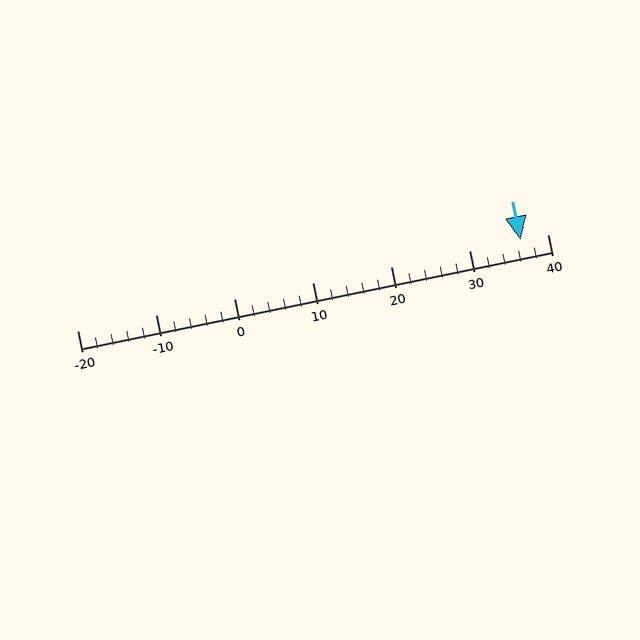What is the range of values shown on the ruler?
The ruler shows values from -20 to 40.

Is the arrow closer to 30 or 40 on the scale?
The arrow is closer to 40.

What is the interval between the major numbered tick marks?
The major tick marks are spaced 10 units apart.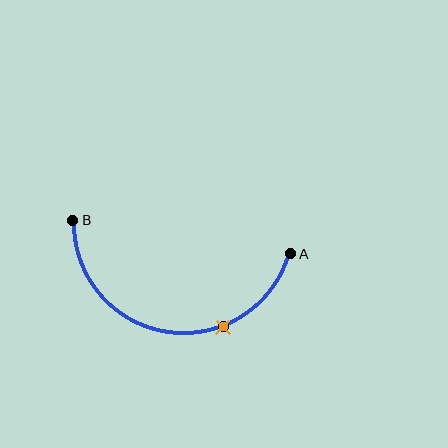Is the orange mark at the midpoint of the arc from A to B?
No. The orange mark lies on the arc but is closer to endpoint A. The arc midpoint would be at the point on the curve equidistant along the arc from both A and B.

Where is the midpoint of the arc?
The arc midpoint is the point on the curve farthest from the straight line joining A and B. It sits below that line.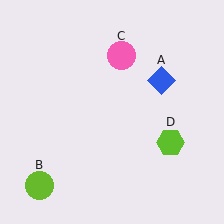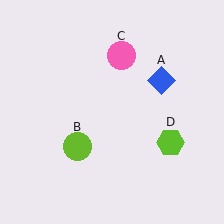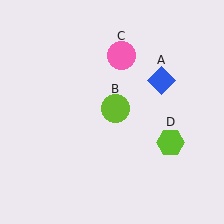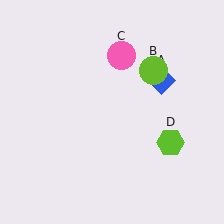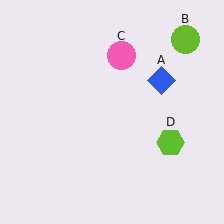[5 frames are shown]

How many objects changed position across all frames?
1 object changed position: lime circle (object B).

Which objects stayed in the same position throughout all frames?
Blue diamond (object A) and pink circle (object C) and lime hexagon (object D) remained stationary.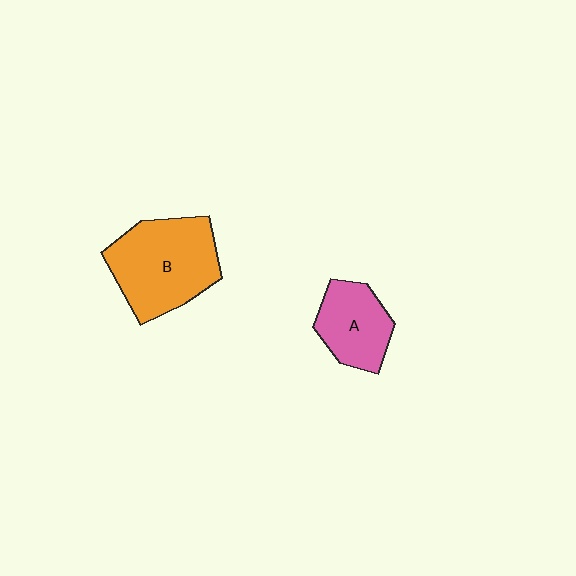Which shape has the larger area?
Shape B (orange).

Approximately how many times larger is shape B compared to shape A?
Approximately 1.7 times.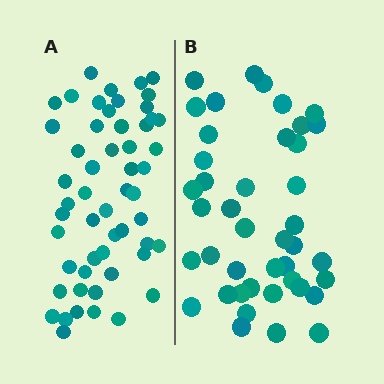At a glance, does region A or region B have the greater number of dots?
Region A (the left region) has more dots.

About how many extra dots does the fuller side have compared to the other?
Region A has roughly 12 or so more dots than region B.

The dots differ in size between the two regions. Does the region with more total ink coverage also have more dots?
No. Region B has more total ink coverage because its dots are larger, but region A actually contains more individual dots. Total area can be misleading — the number of items is what matters here.